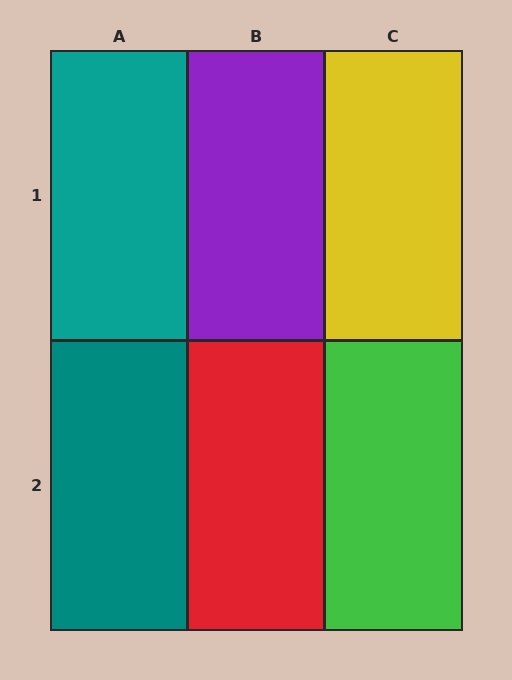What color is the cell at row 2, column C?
Green.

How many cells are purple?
1 cell is purple.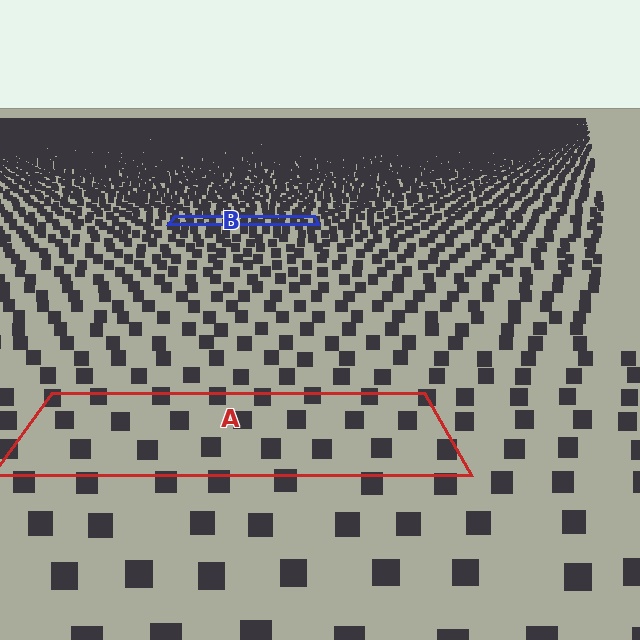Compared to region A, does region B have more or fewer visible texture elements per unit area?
Region B has more texture elements per unit area — they are packed more densely because it is farther away.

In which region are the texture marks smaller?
The texture marks are smaller in region B, because it is farther away.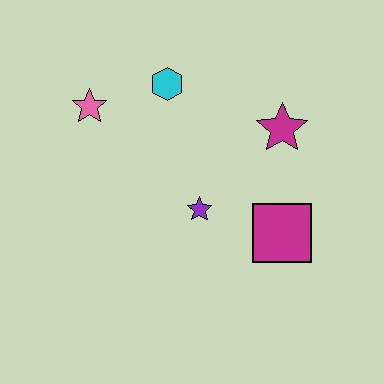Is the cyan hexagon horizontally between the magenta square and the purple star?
No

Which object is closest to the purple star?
The magenta square is closest to the purple star.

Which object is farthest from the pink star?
The magenta square is farthest from the pink star.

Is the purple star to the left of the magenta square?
Yes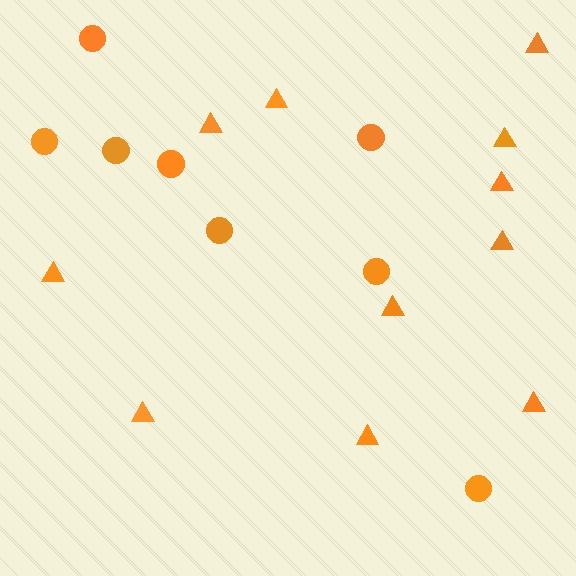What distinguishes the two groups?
There are 2 groups: one group of circles (8) and one group of triangles (11).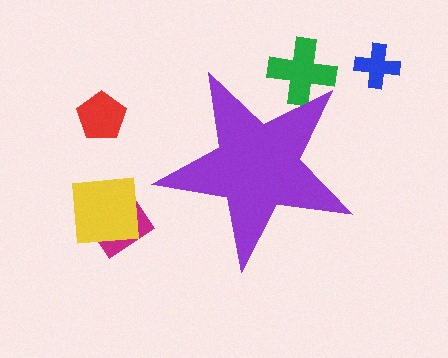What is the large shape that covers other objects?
A purple star.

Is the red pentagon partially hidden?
No, the red pentagon is fully visible.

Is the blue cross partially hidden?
No, the blue cross is fully visible.